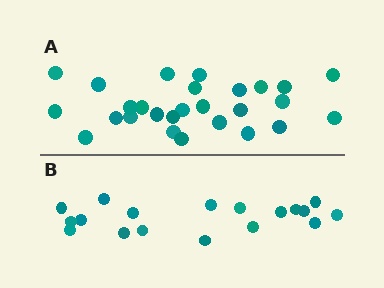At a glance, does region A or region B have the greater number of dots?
Region A (the top region) has more dots.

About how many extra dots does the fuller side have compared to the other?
Region A has roughly 8 or so more dots than region B.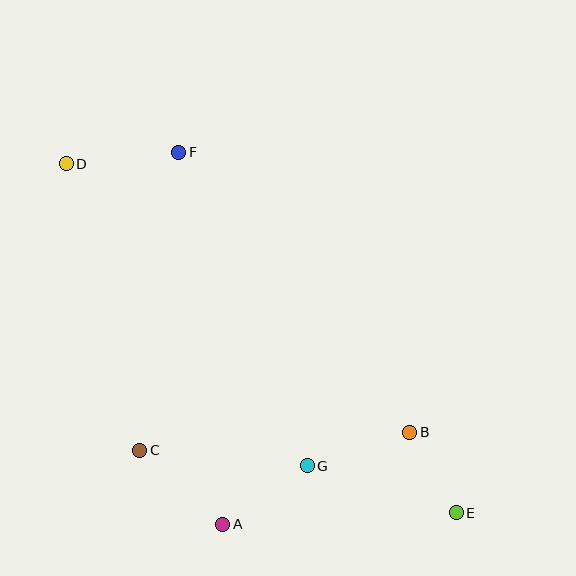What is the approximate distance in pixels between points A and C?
The distance between A and C is approximately 111 pixels.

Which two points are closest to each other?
Points B and E are closest to each other.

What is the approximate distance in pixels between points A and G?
The distance between A and G is approximately 102 pixels.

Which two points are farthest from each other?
Points D and E are farthest from each other.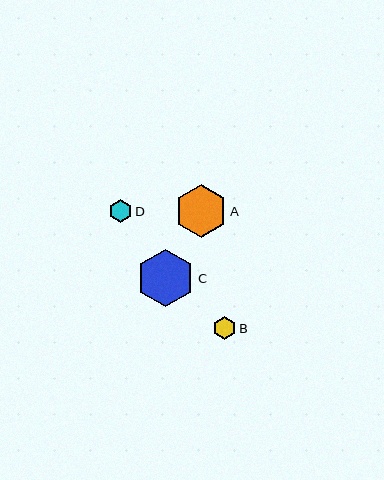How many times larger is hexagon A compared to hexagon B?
Hexagon A is approximately 2.3 times the size of hexagon B.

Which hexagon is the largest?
Hexagon C is the largest with a size of approximately 57 pixels.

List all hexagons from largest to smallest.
From largest to smallest: C, A, D, B.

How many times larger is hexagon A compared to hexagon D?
Hexagon A is approximately 2.2 times the size of hexagon D.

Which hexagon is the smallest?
Hexagon B is the smallest with a size of approximately 23 pixels.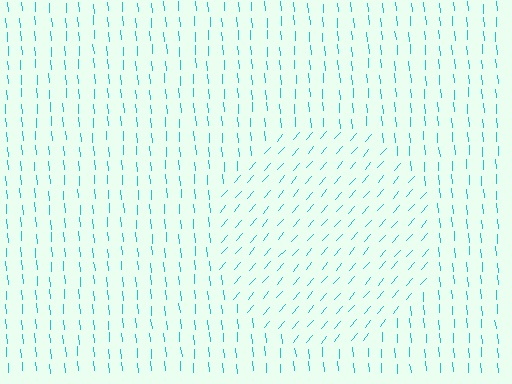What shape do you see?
I see a circle.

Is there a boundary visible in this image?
Yes, there is a texture boundary formed by a change in line orientation.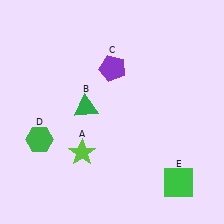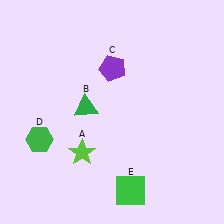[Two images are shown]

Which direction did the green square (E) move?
The green square (E) moved left.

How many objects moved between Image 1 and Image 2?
1 object moved between the two images.